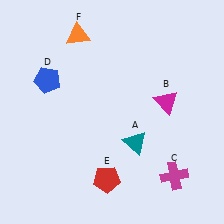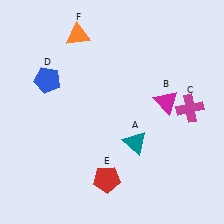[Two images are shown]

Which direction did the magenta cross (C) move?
The magenta cross (C) moved up.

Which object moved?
The magenta cross (C) moved up.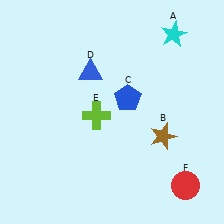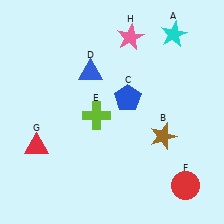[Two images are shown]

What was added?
A red triangle (G), a pink star (H) were added in Image 2.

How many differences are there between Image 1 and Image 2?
There are 2 differences between the two images.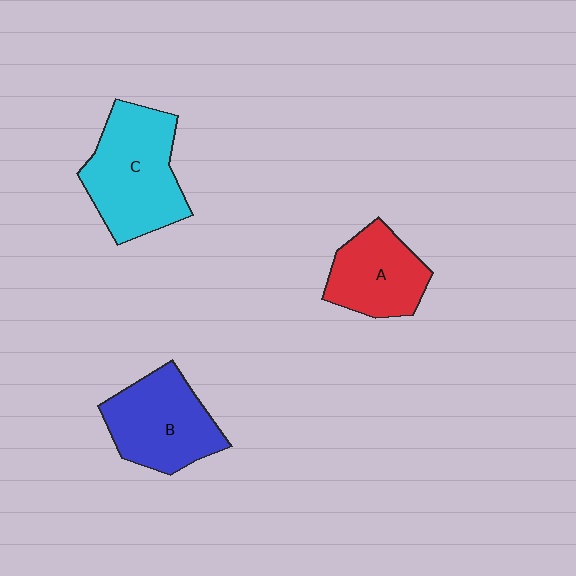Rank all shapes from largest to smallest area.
From largest to smallest: C (cyan), B (blue), A (red).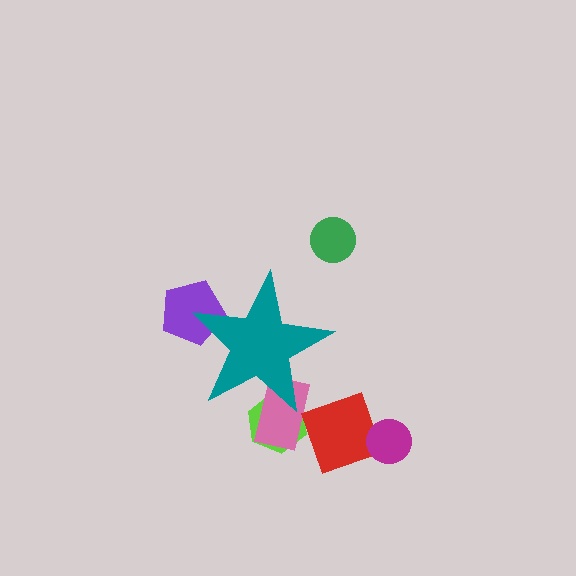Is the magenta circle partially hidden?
No, the magenta circle is fully visible.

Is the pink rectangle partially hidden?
Yes, the pink rectangle is partially hidden behind the teal star.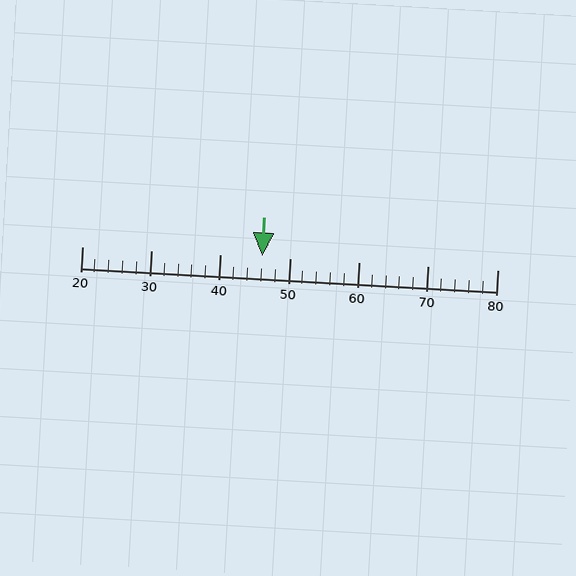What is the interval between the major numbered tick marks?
The major tick marks are spaced 10 units apart.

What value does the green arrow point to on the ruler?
The green arrow points to approximately 46.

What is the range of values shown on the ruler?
The ruler shows values from 20 to 80.